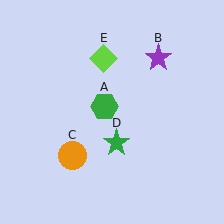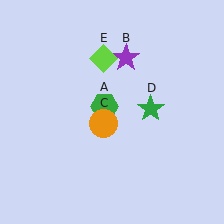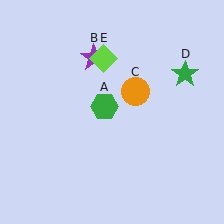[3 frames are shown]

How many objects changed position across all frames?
3 objects changed position: purple star (object B), orange circle (object C), green star (object D).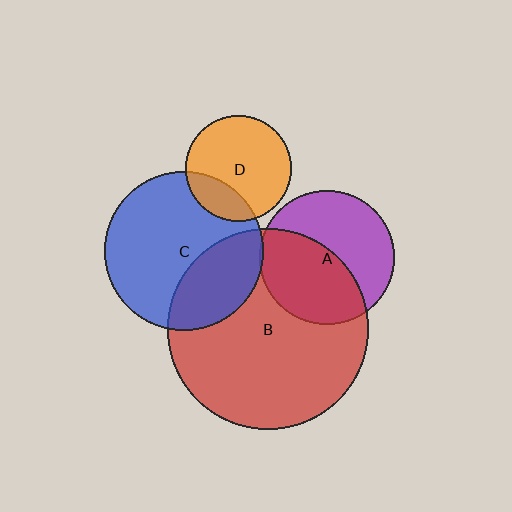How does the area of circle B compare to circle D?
Approximately 3.6 times.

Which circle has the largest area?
Circle B (red).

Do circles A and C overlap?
Yes.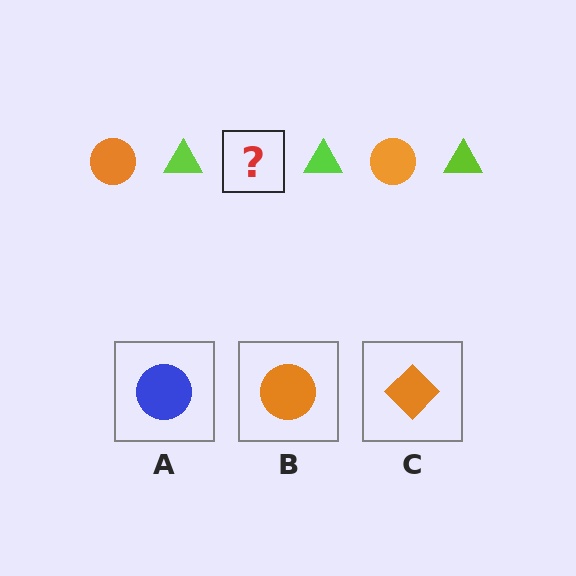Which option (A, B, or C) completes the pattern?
B.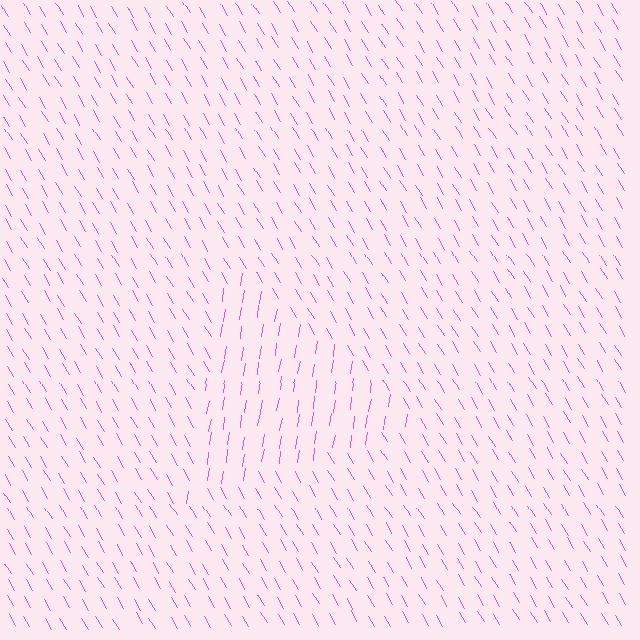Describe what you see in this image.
The image is filled with small pink line segments. A triangle region in the image has lines oriented differently from the surrounding lines, creating a visible texture boundary.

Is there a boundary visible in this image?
Yes, there is a texture boundary formed by a change in line orientation.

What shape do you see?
I see a triangle.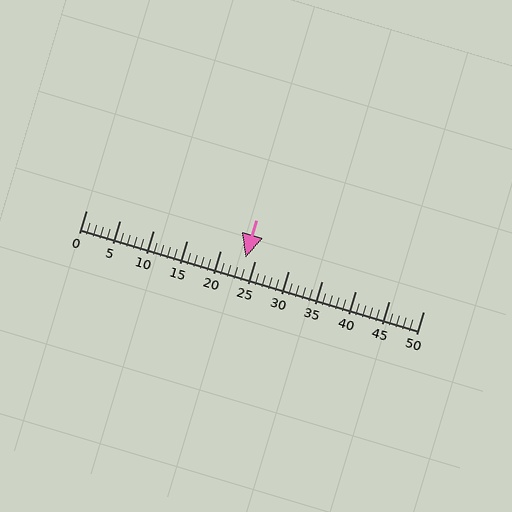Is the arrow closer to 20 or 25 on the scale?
The arrow is closer to 25.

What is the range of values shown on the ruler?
The ruler shows values from 0 to 50.